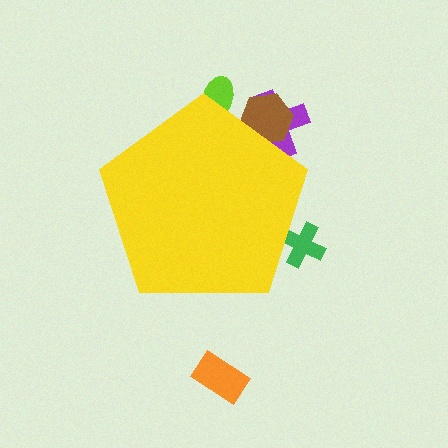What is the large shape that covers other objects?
A yellow pentagon.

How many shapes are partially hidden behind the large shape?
4 shapes are partially hidden.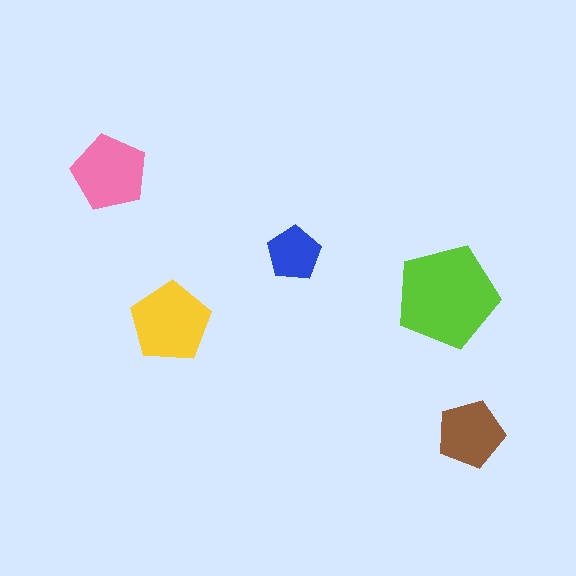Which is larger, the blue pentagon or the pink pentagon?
The pink one.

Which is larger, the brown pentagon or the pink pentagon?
The pink one.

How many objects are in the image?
There are 5 objects in the image.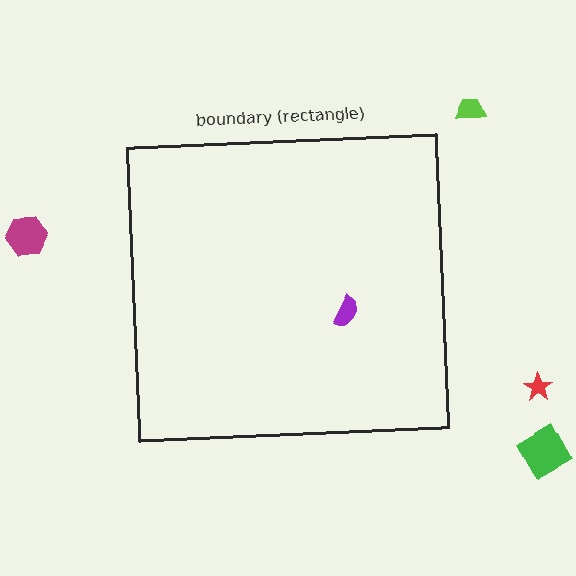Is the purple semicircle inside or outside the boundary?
Inside.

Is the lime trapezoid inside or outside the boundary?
Outside.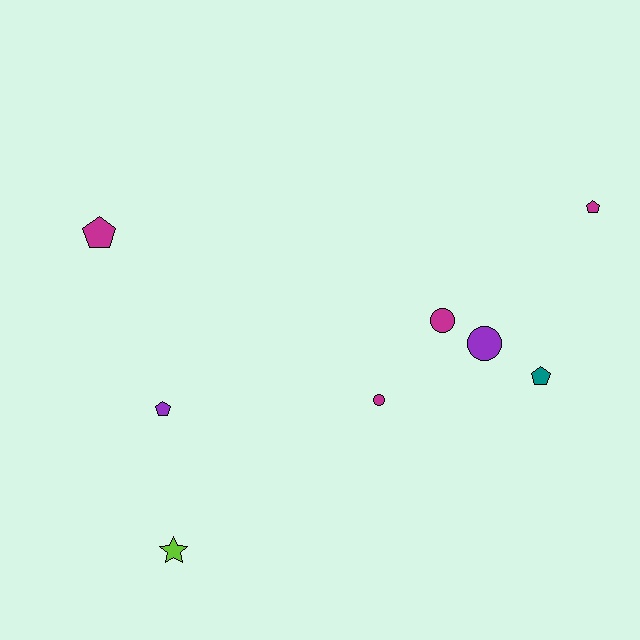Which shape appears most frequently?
Pentagon, with 4 objects.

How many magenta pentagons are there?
There are 2 magenta pentagons.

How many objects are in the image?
There are 8 objects.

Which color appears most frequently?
Magenta, with 4 objects.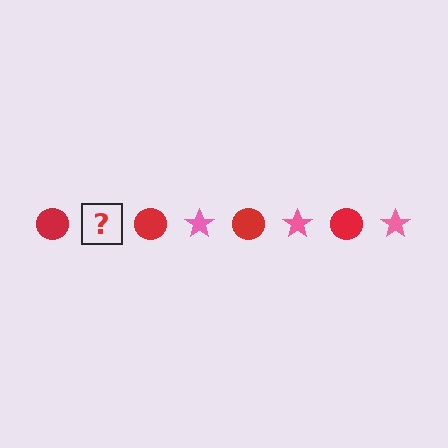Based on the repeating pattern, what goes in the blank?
The blank should be a pink star.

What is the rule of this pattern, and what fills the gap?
The rule is that the pattern alternates between red circle and pink star. The gap should be filled with a pink star.